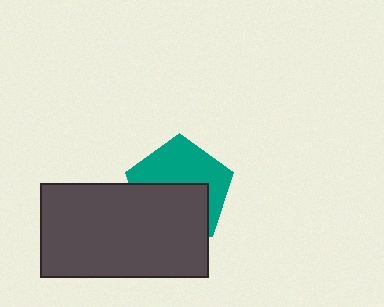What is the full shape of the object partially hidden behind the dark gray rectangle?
The partially hidden object is a teal pentagon.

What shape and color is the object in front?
The object in front is a dark gray rectangle.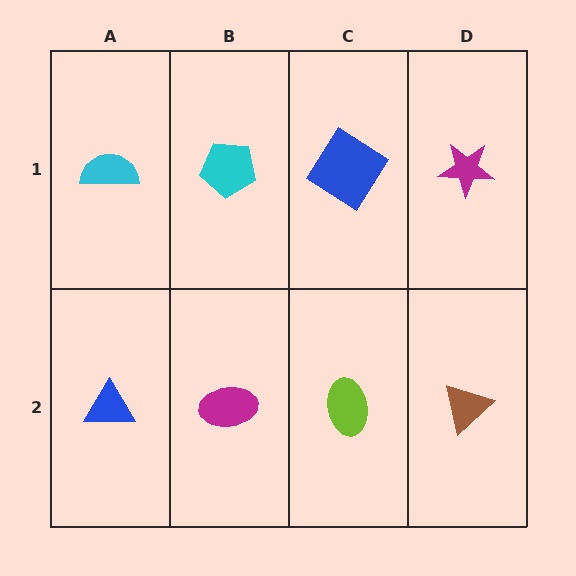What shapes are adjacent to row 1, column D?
A brown triangle (row 2, column D), a blue diamond (row 1, column C).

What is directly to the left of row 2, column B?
A blue triangle.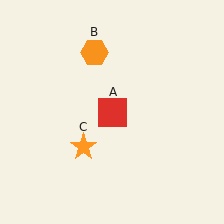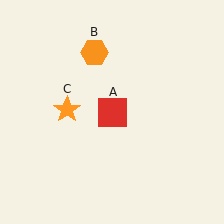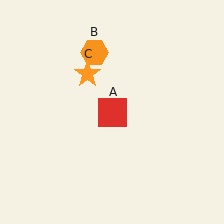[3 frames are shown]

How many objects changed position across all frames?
1 object changed position: orange star (object C).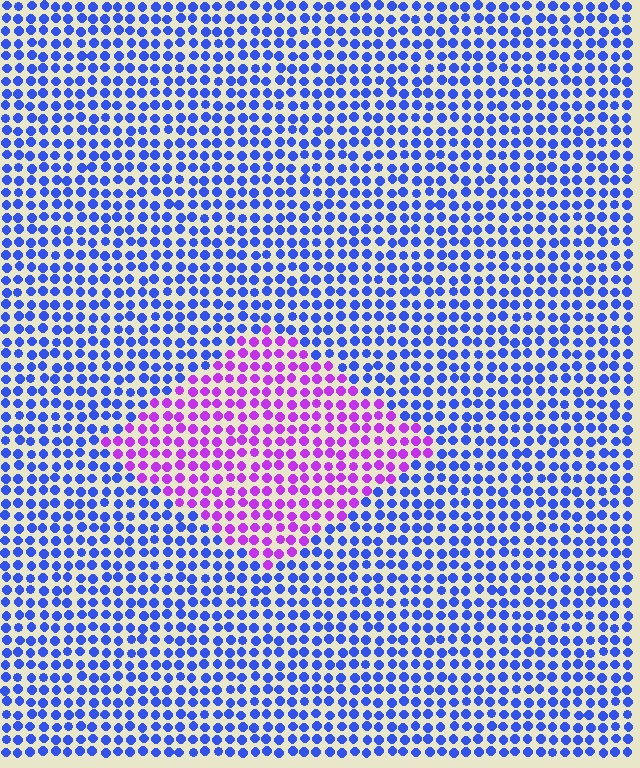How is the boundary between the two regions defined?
The boundary is defined purely by a slight shift in hue (about 58 degrees). Spacing, size, and orientation are identical on both sides.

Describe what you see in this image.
The image is filled with small blue elements in a uniform arrangement. A diamond-shaped region is visible where the elements are tinted to a slightly different hue, forming a subtle color boundary.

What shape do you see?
I see a diamond.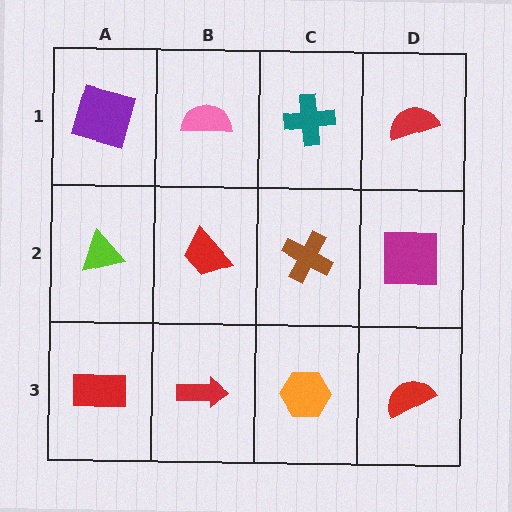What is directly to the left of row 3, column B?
A red rectangle.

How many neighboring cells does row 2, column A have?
3.